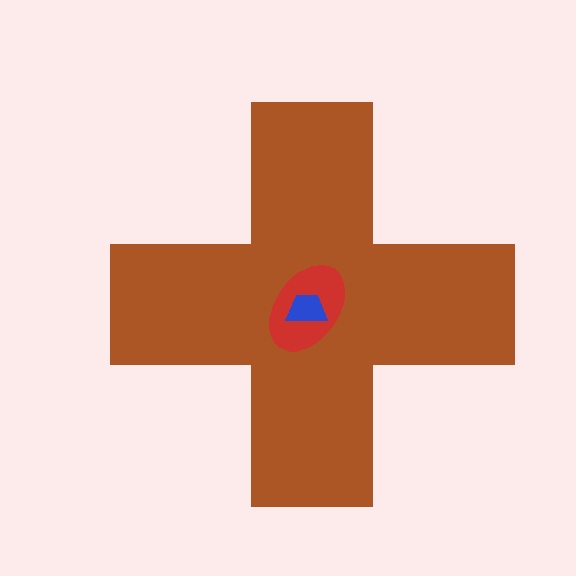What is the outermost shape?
The brown cross.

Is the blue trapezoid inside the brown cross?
Yes.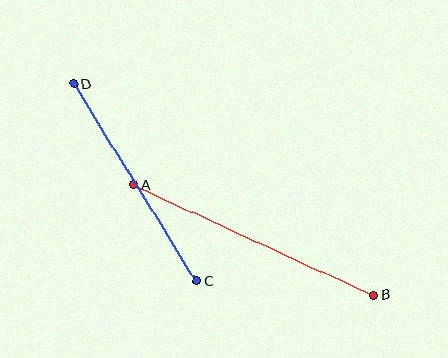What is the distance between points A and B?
The distance is approximately 264 pixels.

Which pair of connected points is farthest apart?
Points A and B are farthest apart.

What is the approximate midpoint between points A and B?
The midpoint is at approximately (254, 240) pixels.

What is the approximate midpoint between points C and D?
The midpoint is at approximately (135, 183) pixels.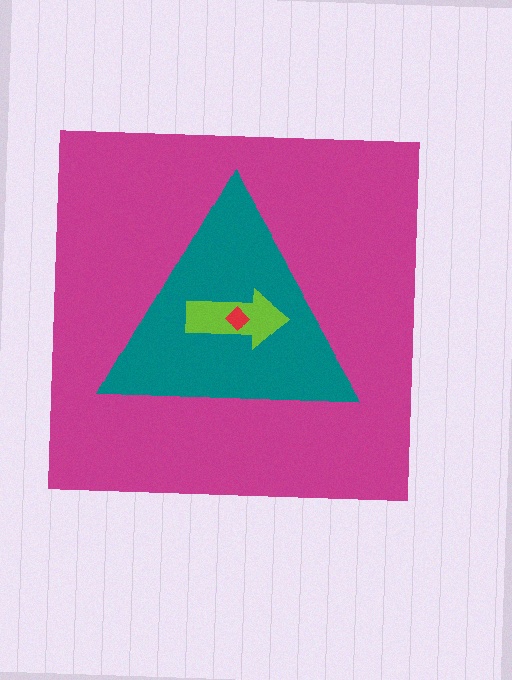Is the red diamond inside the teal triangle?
Yes.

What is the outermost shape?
The magenta square.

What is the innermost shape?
The red diamond.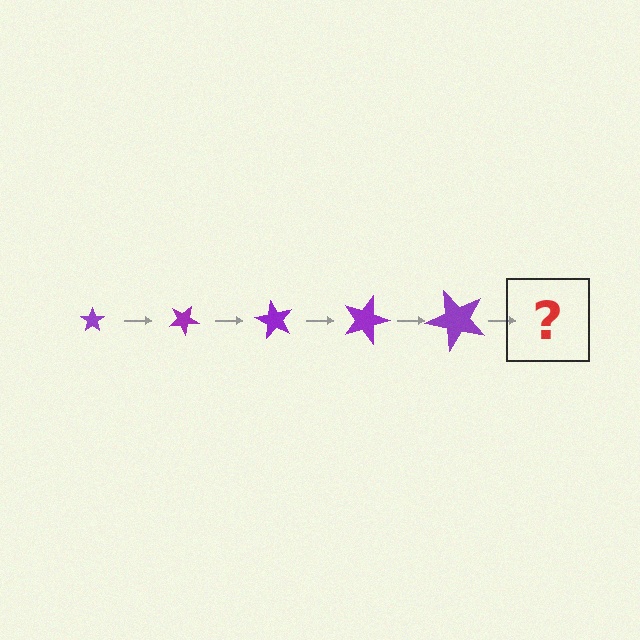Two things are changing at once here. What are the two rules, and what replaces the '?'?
The two rules are that the star grows larger each step and it rotates 30 degrees each step. The '?' should be a star, larger than the previous one and rotated 150 degrees from the start.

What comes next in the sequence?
The next element should be a star, larger than the previous one and rotated 150 degrees from the start.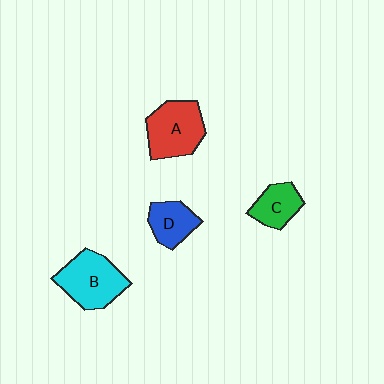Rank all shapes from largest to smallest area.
From largest to smallest: B (cyan), A (red), D (blue), C (green).